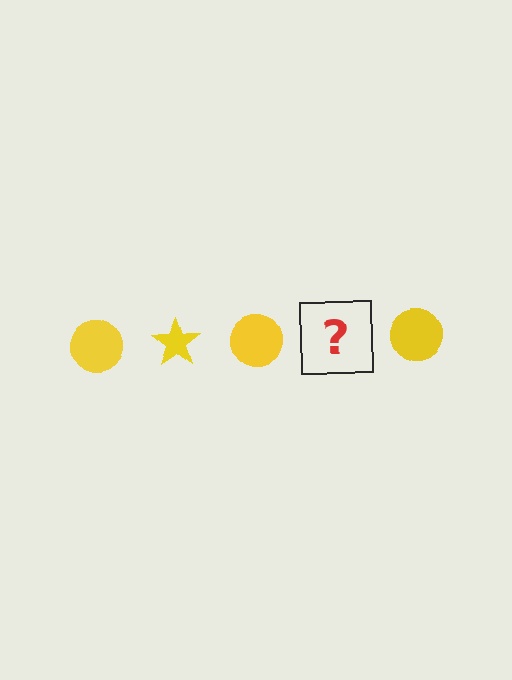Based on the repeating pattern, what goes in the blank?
The blank should be a yellow star.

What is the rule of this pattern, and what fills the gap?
The rule is that the pattern cycles through circle, star shapes in yellow. The gap should be filled with a yellow star.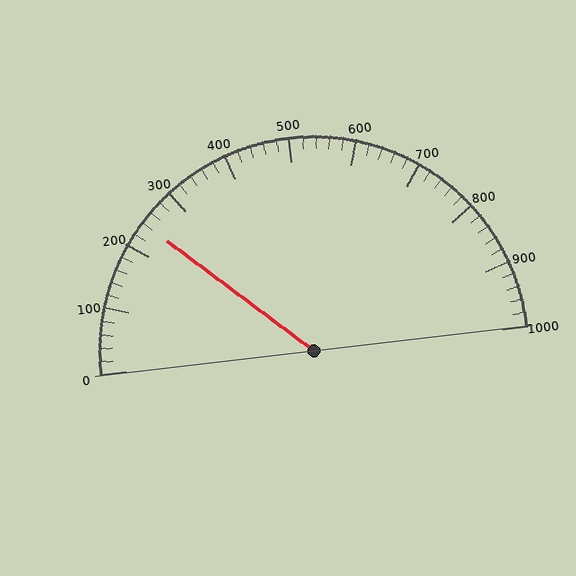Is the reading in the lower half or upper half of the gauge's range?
The reading is in the lower half of the range (0 to 1000).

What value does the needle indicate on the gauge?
The needle indicates approximately 240.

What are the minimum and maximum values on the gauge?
The gauge ranges from 0 to 1000.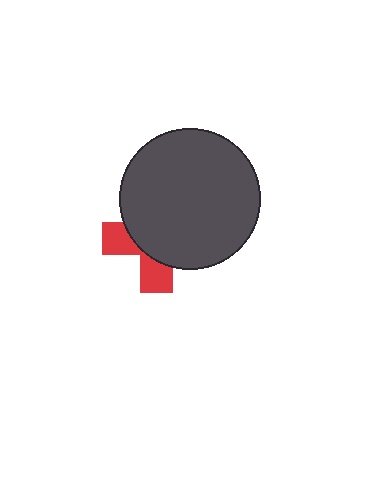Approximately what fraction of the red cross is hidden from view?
Roughly 65% of the red cross is hidden behind the dark gray circle.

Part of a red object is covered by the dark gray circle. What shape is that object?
It is a cross.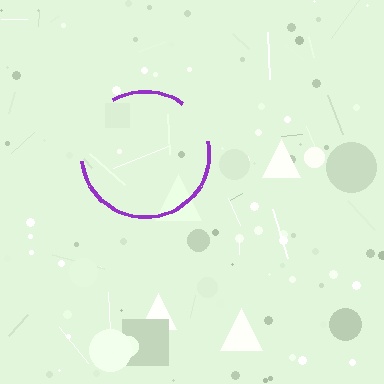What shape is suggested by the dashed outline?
The dashed outline suggests a circle.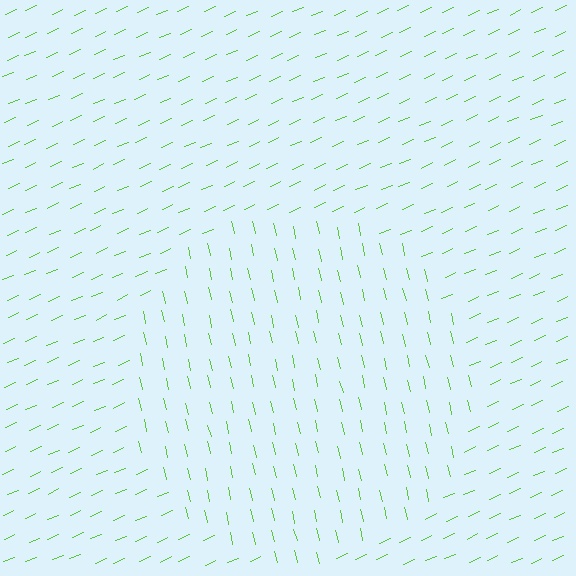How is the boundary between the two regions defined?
The boundary is defined purely by a change in line orientation (approximately 80 degrees difference). All lines are the same color and thickness.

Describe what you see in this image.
The image is filled with small lime line segments. A circle region in the image has lines oriented differently from the surrounding lines, creating a visible texture boundary.